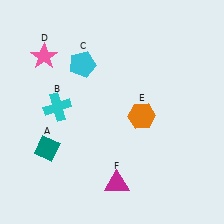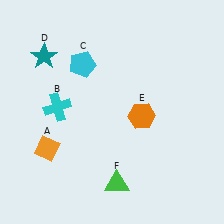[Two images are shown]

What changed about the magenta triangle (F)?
In Image 1, F is magenta. In Image 2, it changed to green.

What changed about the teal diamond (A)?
In Image 1, A is teal. In Image 2, it changed to orange.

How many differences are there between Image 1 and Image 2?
There are 3 differences between the two images.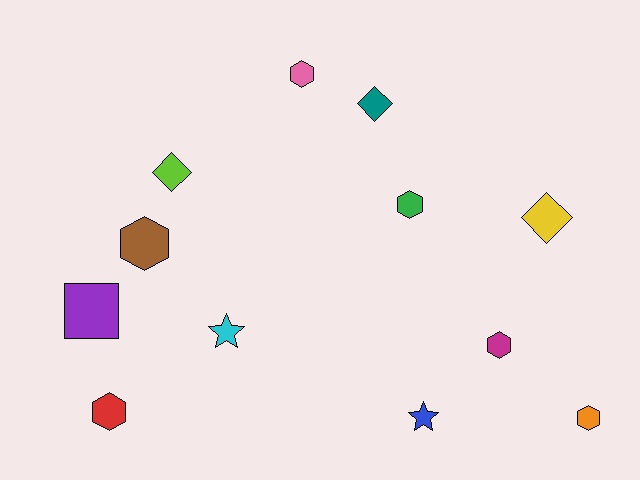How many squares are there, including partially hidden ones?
There is 1 square.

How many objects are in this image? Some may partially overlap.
There are 12 objects.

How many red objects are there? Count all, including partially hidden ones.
There is 1 red object.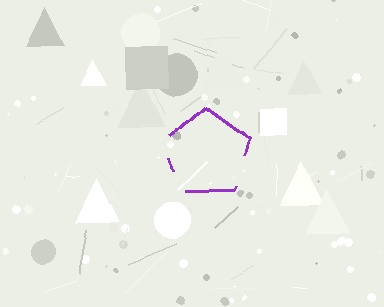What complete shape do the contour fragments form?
The contour fragments form a pentagon.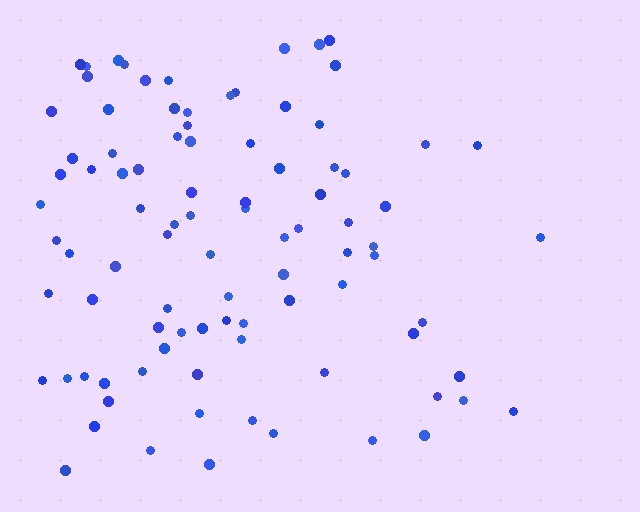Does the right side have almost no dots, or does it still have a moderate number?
Still a moderate number, just noticeably fewer than the left.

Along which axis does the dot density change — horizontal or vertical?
Horizontal.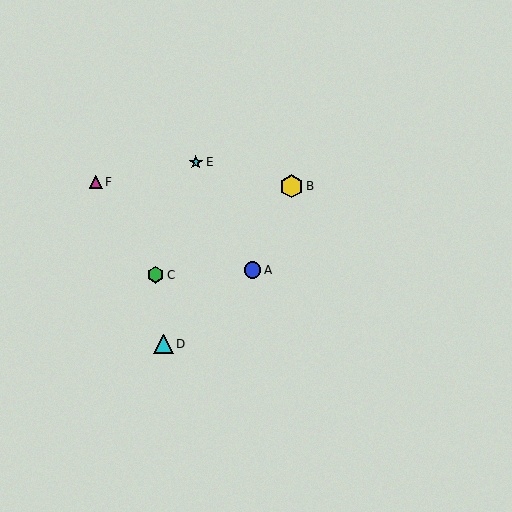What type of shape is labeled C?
Shape C is a green hexagon.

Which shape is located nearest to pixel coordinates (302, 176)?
The yellow hexagon (labeled B) at (292, 186) is nearest to that location.